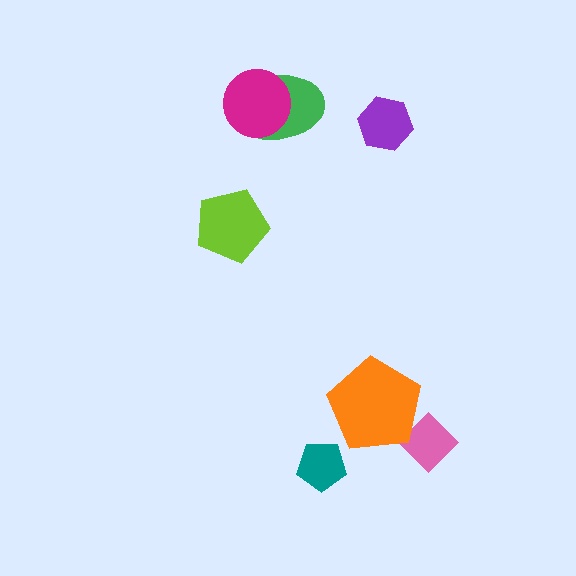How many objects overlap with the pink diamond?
1 object overlaps with the pink diamond.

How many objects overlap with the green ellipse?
1 object overlaps with the green ellipse.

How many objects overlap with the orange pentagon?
1 object overlaps with the orange pentagon.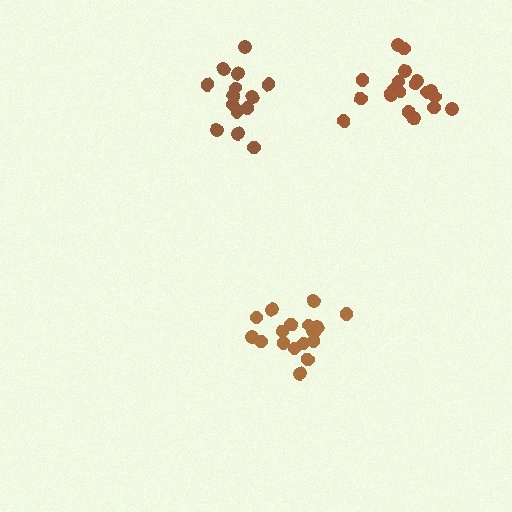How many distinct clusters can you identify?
There are 3 distinct clusters.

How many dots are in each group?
Group 1: 18 dots, Group 2: 14 dots, Group 3: 19 dots (51 total).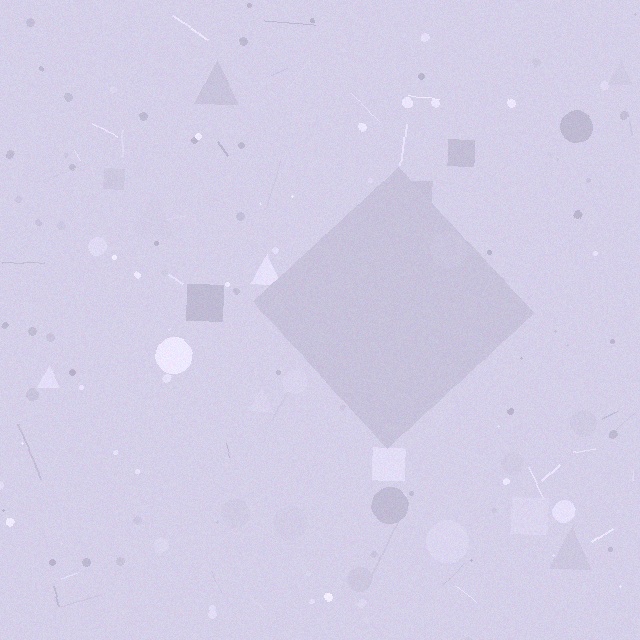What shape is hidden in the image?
A diamond is hidden in the image.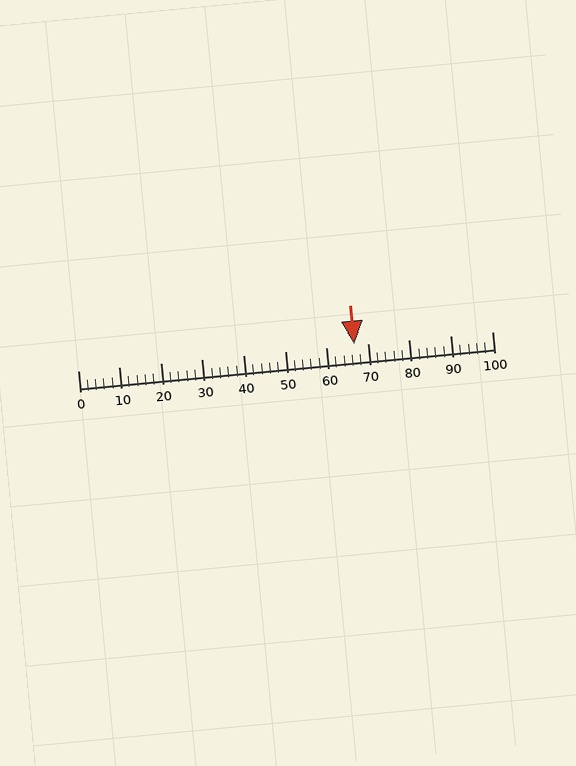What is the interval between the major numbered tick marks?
The major tick marks are spaced 10 units apart.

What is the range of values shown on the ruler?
The ruler shows values from 0 to 100.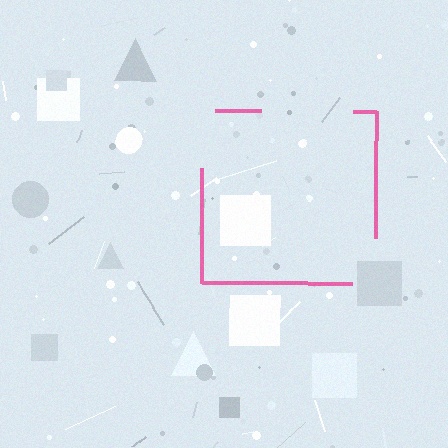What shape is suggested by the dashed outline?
The dashed outline suggests a square.